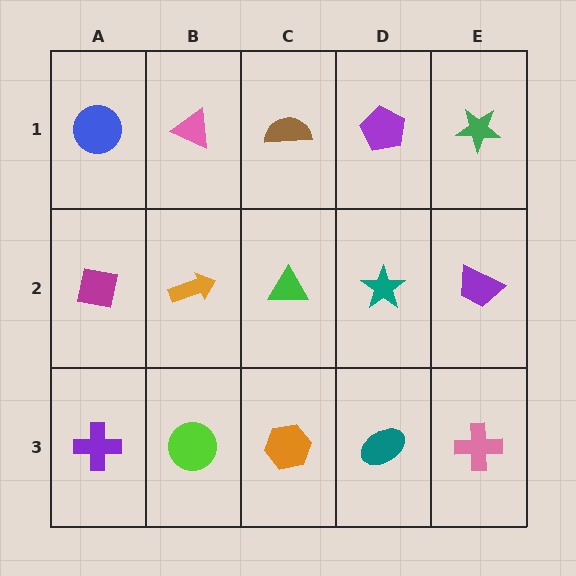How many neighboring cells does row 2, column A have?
3.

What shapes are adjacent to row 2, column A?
A blue circle (row 1, column A), a purple cross (row 3, column A), an orange arrow (row 2, column B).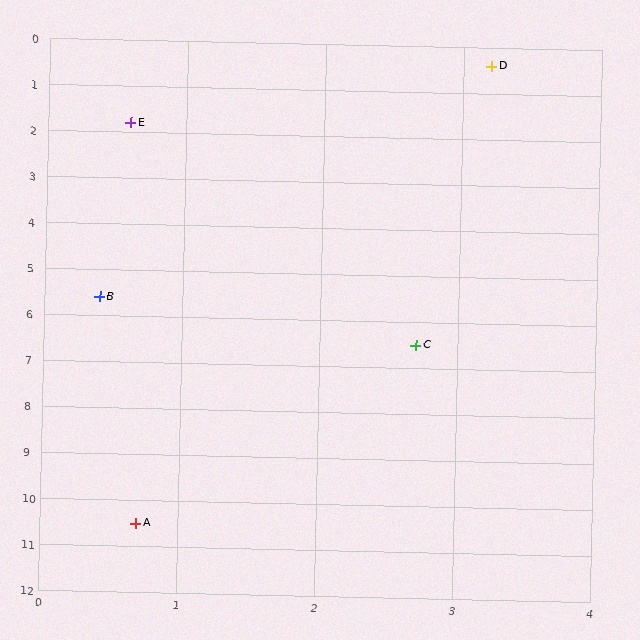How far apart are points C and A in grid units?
Points C and A are about 4.5 grid units apart.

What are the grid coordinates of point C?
Point C is at approximately (2.7, 6.5).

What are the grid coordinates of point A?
Point A is at approximately (0.7, 10.5).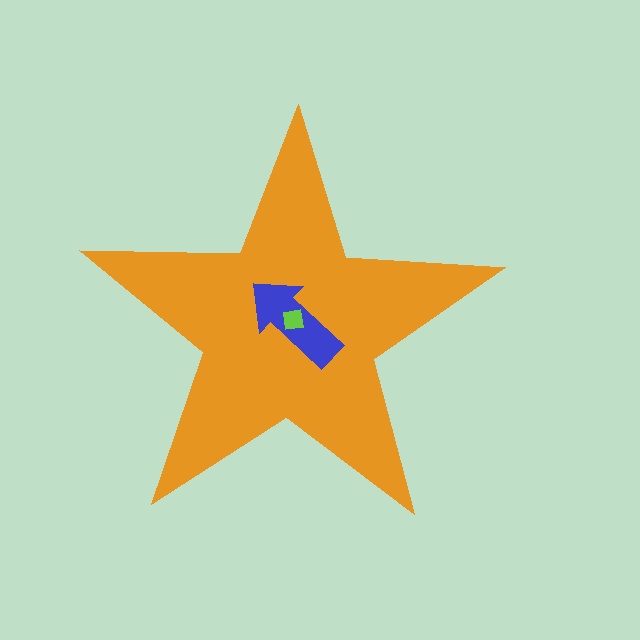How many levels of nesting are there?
3.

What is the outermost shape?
The orange star.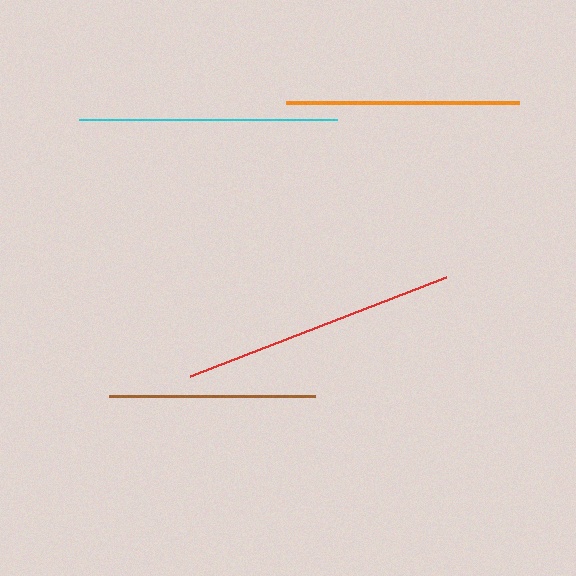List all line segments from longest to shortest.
From longest to shortest: red, cyan, orange, brown.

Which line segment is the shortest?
The brown line is the shortest at approximately 206 pixels.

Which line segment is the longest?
The red line is the longest at approximately 275 pixels.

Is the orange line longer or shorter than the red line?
The red line is longer than the orange line.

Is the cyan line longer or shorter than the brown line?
The cyan line is longer than the brown line.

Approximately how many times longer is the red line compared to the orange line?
The red line is approximately 1.2 times the length of the orange line.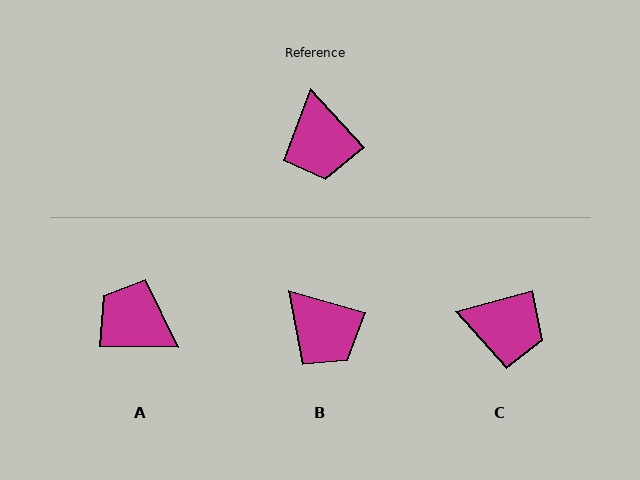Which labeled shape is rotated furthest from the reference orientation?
A, about 134 degrees away.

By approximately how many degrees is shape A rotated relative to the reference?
Approximately 134 degrees clockwise.